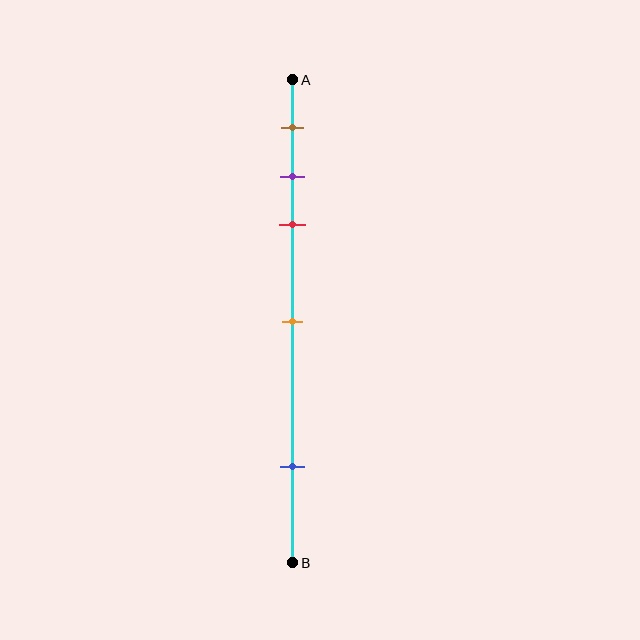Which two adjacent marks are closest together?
The purple and red marks are the closest adjacent pair.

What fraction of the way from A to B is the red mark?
The red mark is approximately 30% (0.3) of the way from A to B.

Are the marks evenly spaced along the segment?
No, the marks are not evenly spaced.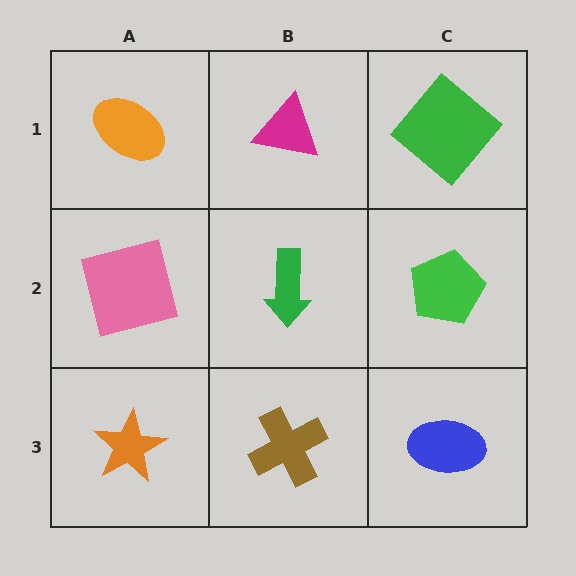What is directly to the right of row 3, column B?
A blue ellipse.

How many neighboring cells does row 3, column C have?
2.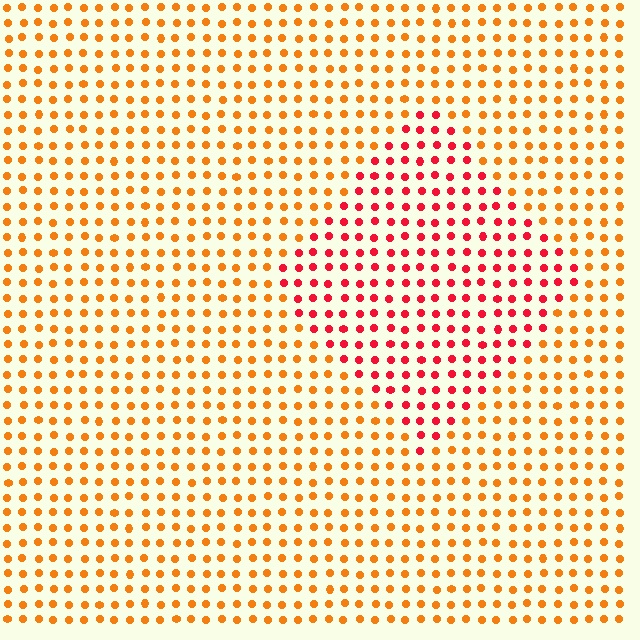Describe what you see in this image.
The image is filled with small orange elements in a uniform arrangement. A diamond-shaped region is visible where the elements are tinted to a slightly different hue, forming a subtle color boundary.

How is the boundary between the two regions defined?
The boundary is defined purely by a slight shift in hue (about 39 degrees). Spacing, size, and orientation are identical on both sides.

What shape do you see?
I see a diamond.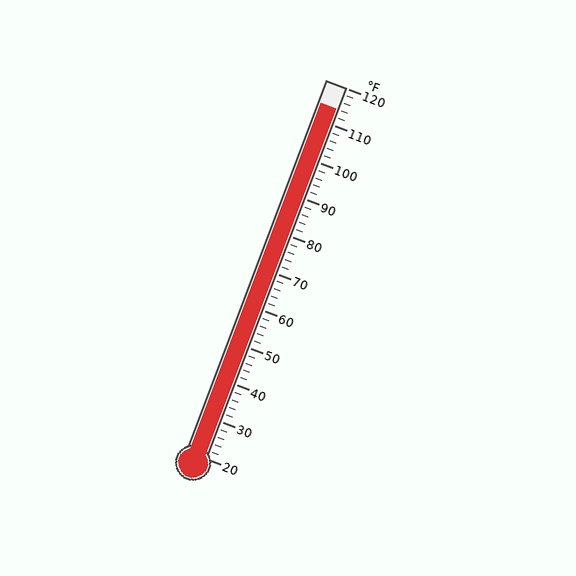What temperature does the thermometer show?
The thermometer shows approximately 114°F.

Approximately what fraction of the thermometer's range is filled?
The thermometer is filled to approximately 95% of its range.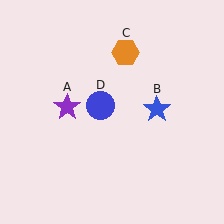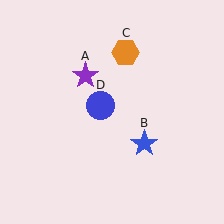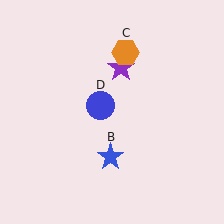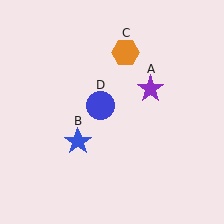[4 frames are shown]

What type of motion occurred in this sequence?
The purple star (object A), blue star (object B) rotated clockwise around the center of the scene.